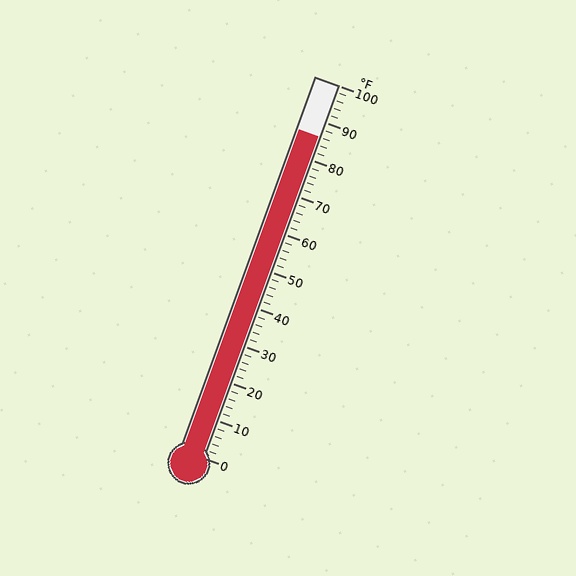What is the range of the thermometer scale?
The thermometer scale ranges from 0°F to 100°F.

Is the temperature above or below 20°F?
The temperature is above 20°F.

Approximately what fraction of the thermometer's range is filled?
The thermometer is filled to approximately 85% of its range.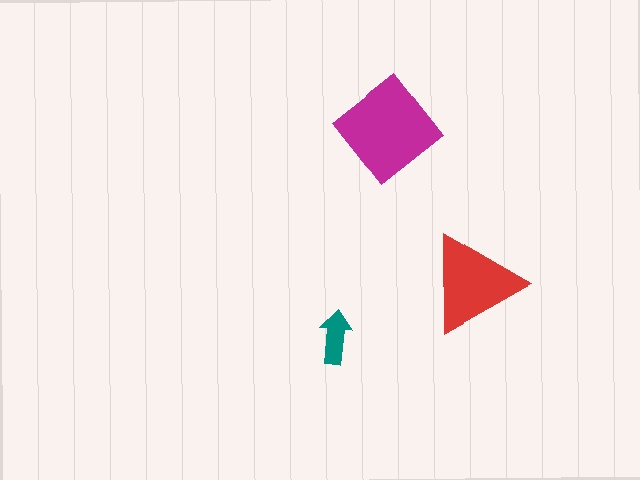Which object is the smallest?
The teal arrow.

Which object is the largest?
The magenta diamond.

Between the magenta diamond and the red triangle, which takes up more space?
The magenta diamond.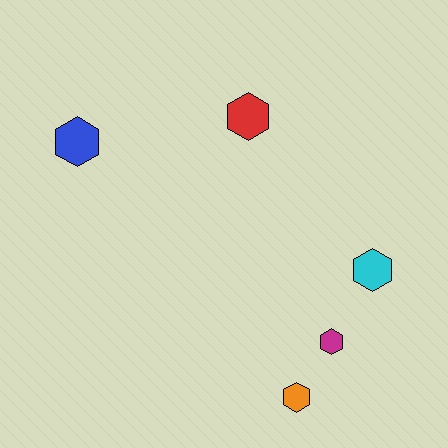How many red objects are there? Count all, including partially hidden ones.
There is 1 red object.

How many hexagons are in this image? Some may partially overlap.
There are 5 hexagons.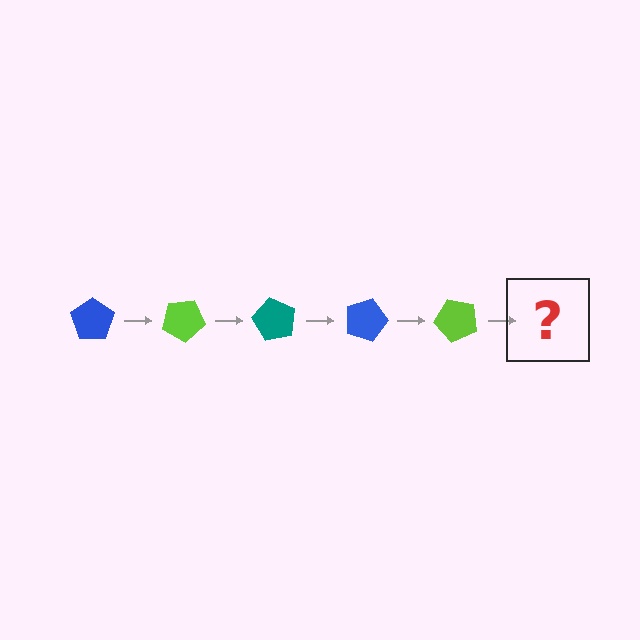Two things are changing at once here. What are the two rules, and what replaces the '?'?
The two rules are that it rotates 30 degrees each step and the color cycles through blue, lime, and teal. The '?' should be a teal pentagon, rotated 150 degrees from the start.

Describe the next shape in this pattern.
It should be a teal pentagon, rotated 150 degrees from the start.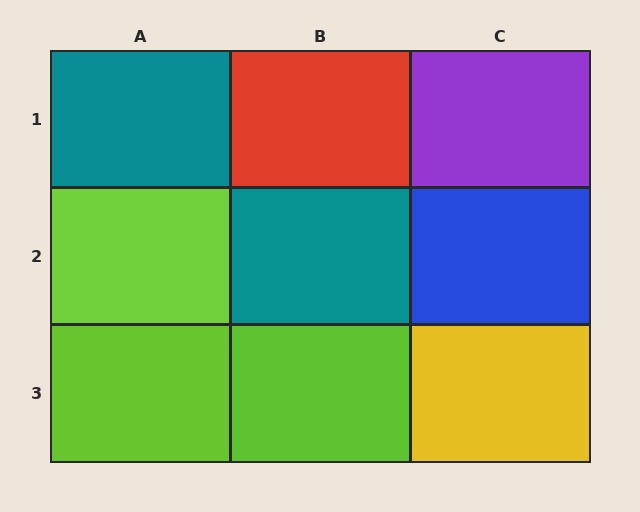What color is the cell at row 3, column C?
Yellow.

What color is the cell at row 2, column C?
Blue.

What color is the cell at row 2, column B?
Teal.